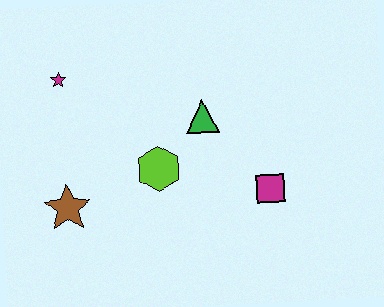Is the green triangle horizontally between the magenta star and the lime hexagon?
No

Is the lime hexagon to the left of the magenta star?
No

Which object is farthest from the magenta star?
The magenta square is farthest from the magenta star.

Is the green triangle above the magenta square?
Yes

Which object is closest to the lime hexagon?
The green triangle is closest to the lime hexagon.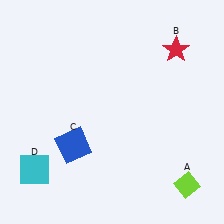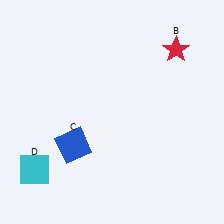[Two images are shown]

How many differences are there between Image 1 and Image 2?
There is 1 difference between the two images.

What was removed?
The lime diamond (A) was removed in Image 2.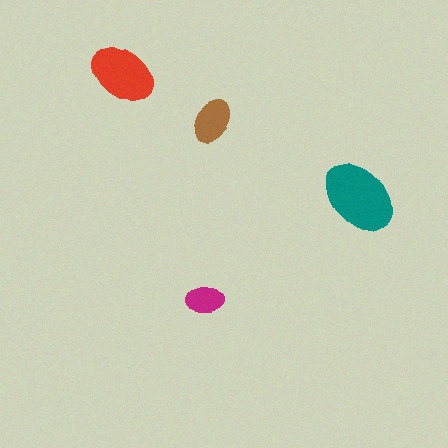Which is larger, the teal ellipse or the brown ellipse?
The teal one.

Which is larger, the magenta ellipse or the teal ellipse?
The teal one.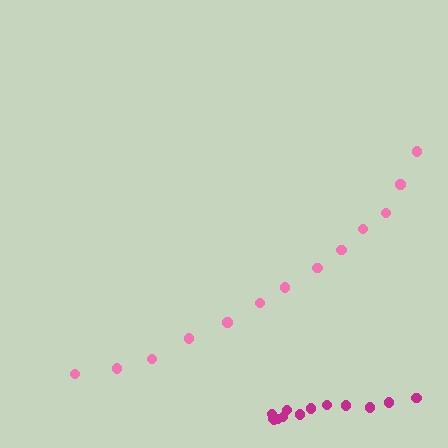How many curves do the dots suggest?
There are 2 distinct paths.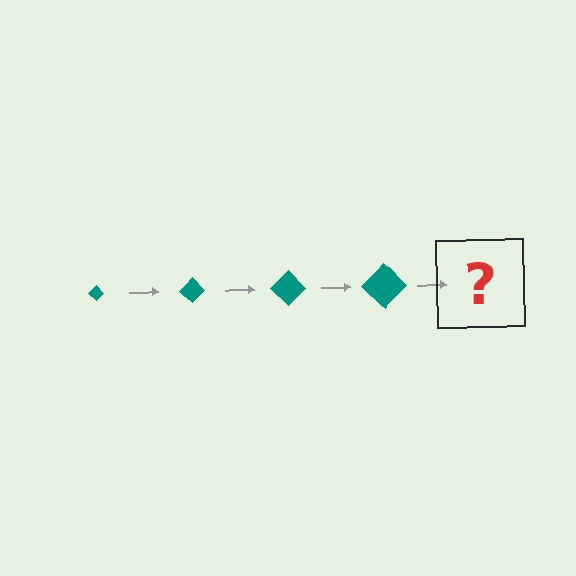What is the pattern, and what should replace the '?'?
The pattern is that the diamond gets progressively larger each step. The '?' should be a teal diamond, larger than the previous one.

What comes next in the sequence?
The next element should be a teal diamond, larger than the previous one.